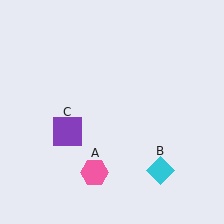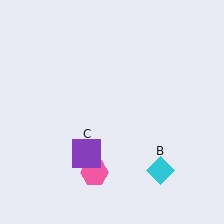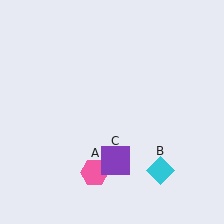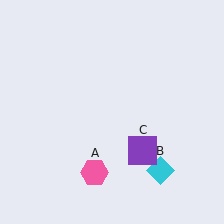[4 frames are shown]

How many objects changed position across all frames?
1 object changed position: purple square (object C).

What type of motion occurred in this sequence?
The purple square (object C) rotated counterclockwise around the center of the scene.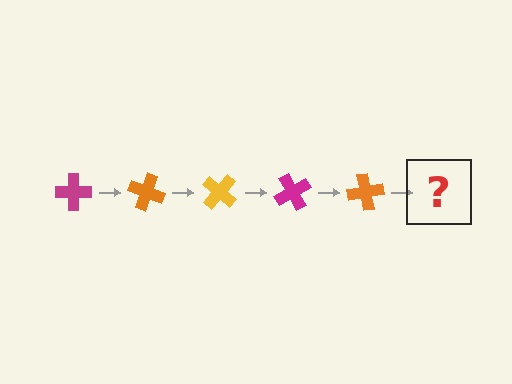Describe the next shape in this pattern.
It should be a yellow cross, rotated 100 degrees from the start.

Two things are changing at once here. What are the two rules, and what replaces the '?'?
The two rules are that it rotates 20 degrees each step and the color cycles through magenta, orange, and yellow. The '?' should be a yellow cross, rotated 100 degrees from the start.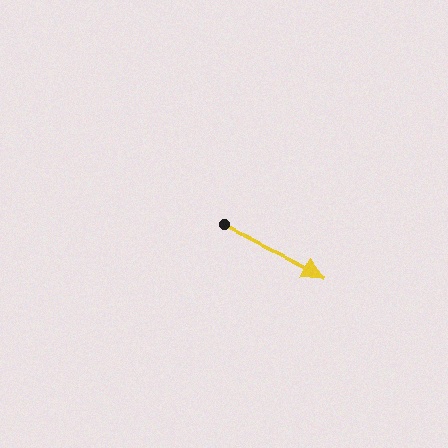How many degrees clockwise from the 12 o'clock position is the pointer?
Approximately 116 degrees.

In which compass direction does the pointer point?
Southeast.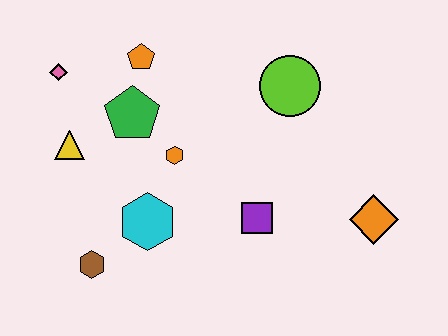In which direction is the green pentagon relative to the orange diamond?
The green pentagon is to the left of the orange diamond.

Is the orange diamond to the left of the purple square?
No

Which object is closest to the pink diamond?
The yellow triangle is closest to the pink diamond.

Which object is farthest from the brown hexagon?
The orange diamond is farthest from the brown hexagon.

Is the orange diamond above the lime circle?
No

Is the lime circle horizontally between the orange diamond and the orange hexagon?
Yes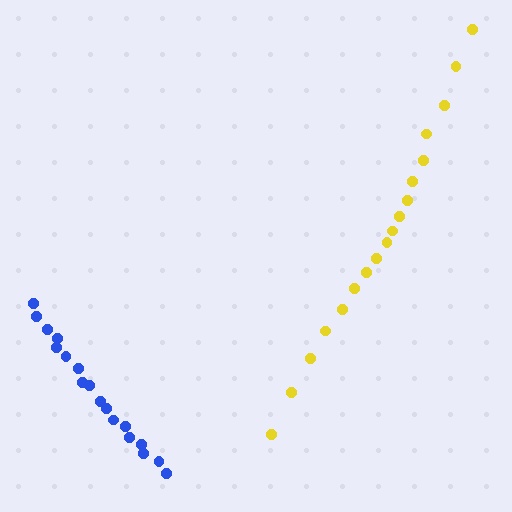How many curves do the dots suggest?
There are 2 distinct paths.